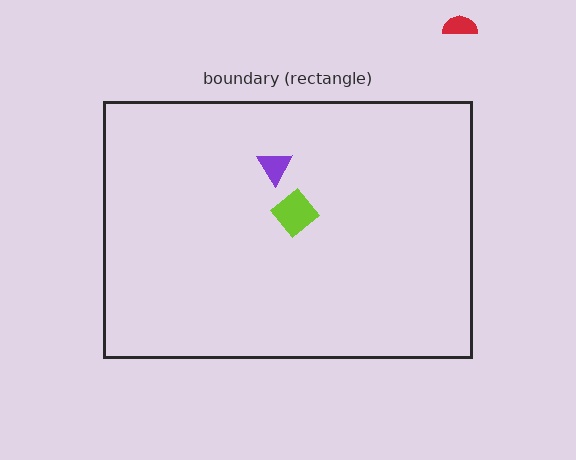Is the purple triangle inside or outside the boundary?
Inside.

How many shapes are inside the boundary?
2 inside, 1 outside.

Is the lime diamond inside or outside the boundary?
Inside.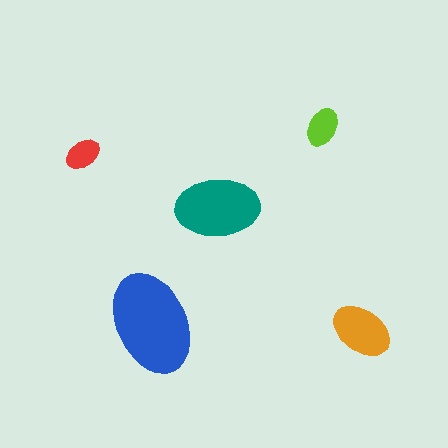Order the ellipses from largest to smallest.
the blue one, the teal one, the orange one, the lime one, the red one.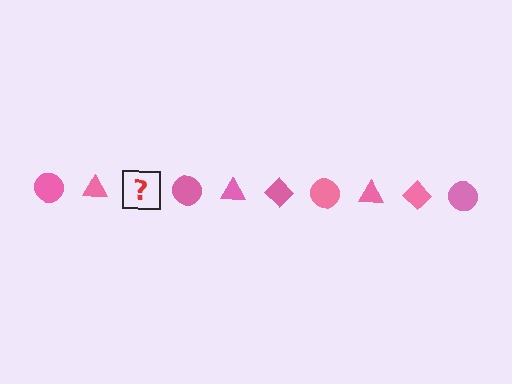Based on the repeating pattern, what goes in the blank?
The blank should be a pink diamond.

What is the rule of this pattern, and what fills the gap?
The rule is that the pattern cycles through circle, triangle, diamond shapes in pink. The gap should be filled with a pink diamond.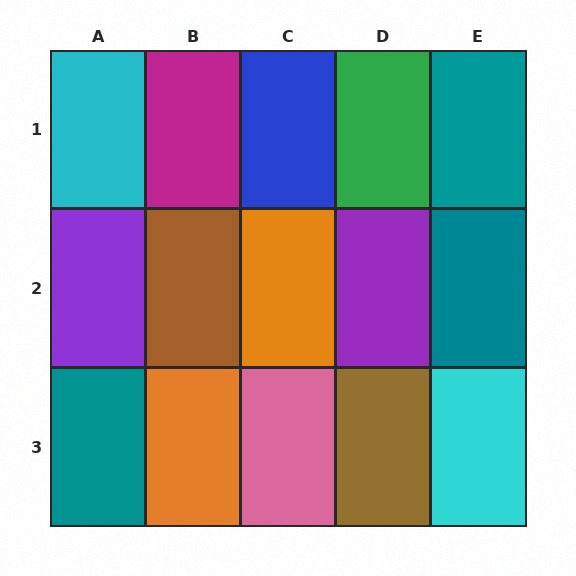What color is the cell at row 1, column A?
Cyan.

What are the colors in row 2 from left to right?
Purple, brown, orange, purple, teal.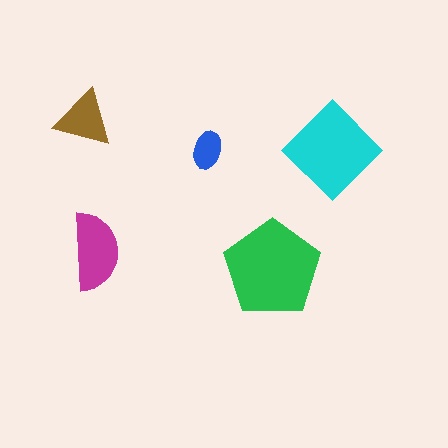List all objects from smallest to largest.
The blue ellipse, the brown triangle, the magenta semicircle, the cyan diamond, the green pentagon.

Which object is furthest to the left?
The brown triangle is leftmost.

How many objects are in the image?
There are 5 objects in the image.